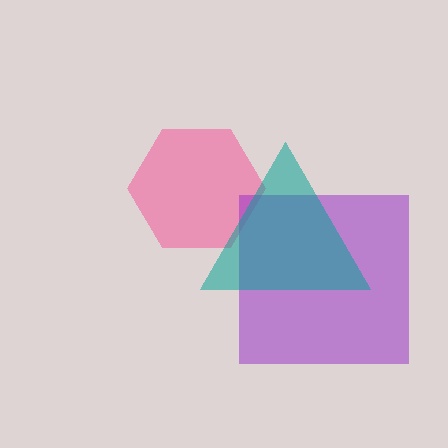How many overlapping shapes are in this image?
There are 3 overlapping shapes in the image.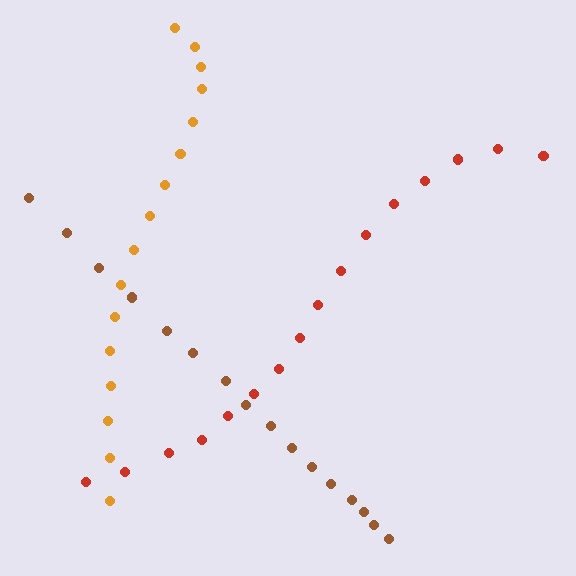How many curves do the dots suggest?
There are 3 distinct paths.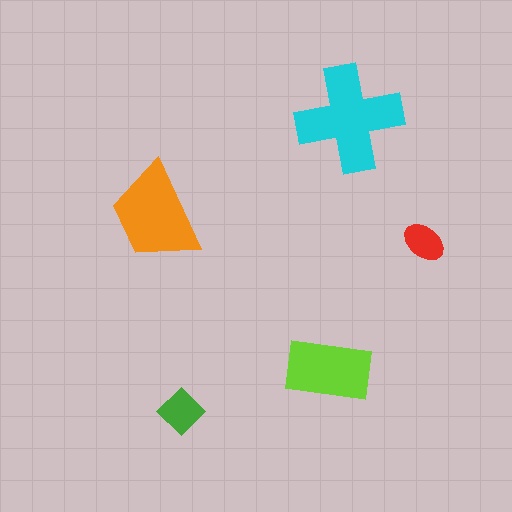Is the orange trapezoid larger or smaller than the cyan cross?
Smaller.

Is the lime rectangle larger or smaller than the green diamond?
Larger.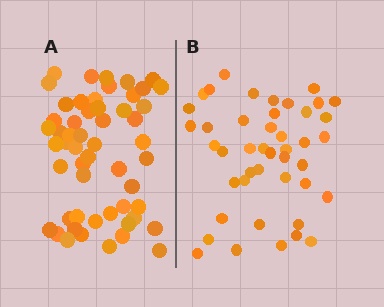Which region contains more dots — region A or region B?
Region A (the left region) has more dots.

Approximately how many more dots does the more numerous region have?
Region A has roughly 10 or so more dots than region B.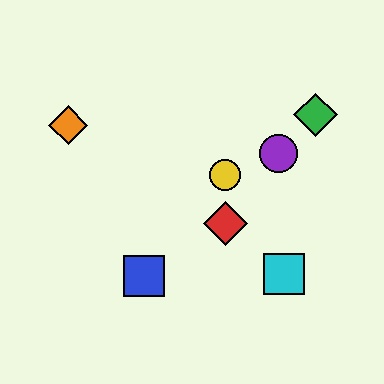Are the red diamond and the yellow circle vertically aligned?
Yes, both are at x≈225.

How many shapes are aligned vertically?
2 shapes (the red diamond, the yellow circle) are aligned vertically.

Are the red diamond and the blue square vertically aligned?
No, the red diamond is at x≈225 and the blue square is at x≈144.